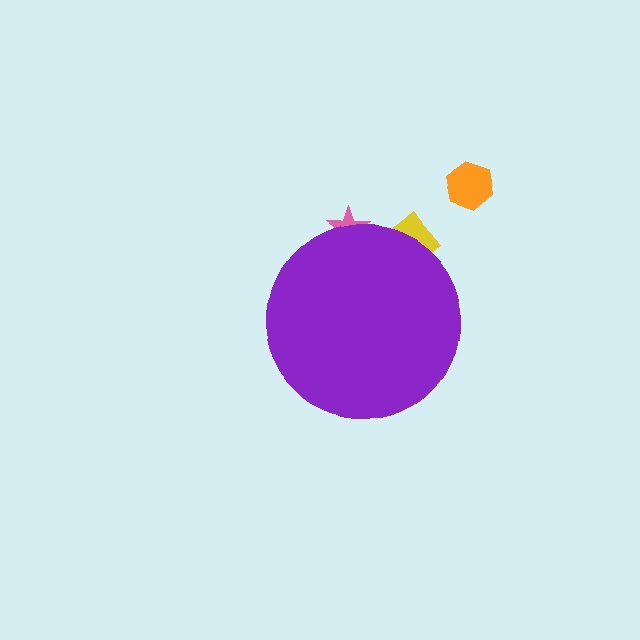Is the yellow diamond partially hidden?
Yes, the yellow diamond is partially hidden behind the purple circle.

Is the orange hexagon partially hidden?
No, the orange hexagon is fully visible.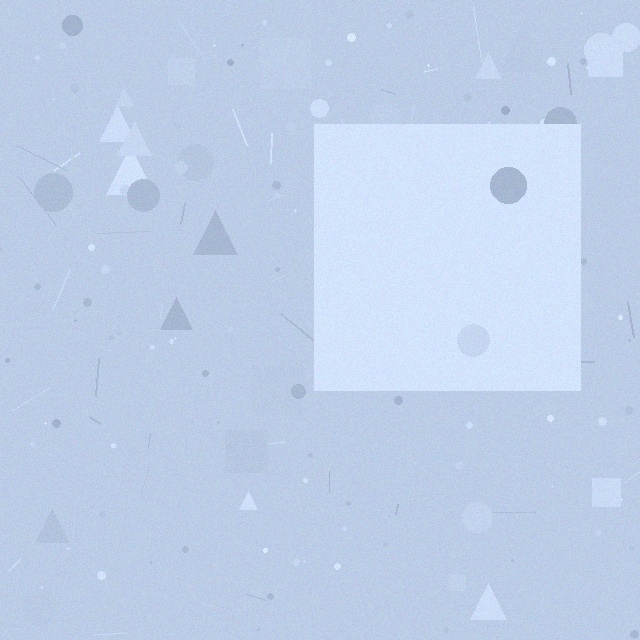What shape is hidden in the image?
A square is hidden in the image.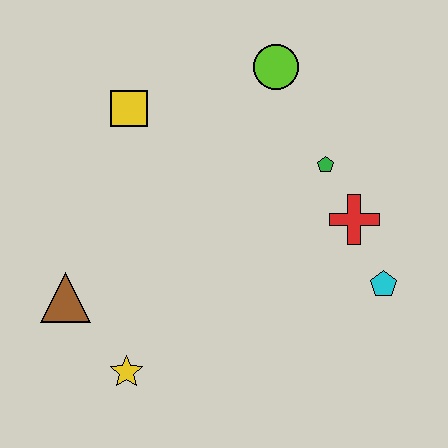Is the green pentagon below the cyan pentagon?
No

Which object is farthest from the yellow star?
The lime circle is farthest from the yellow star.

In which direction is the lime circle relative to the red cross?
The lime circle is above the red cross.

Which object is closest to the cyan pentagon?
The red cross is closest to the cyan pentagon.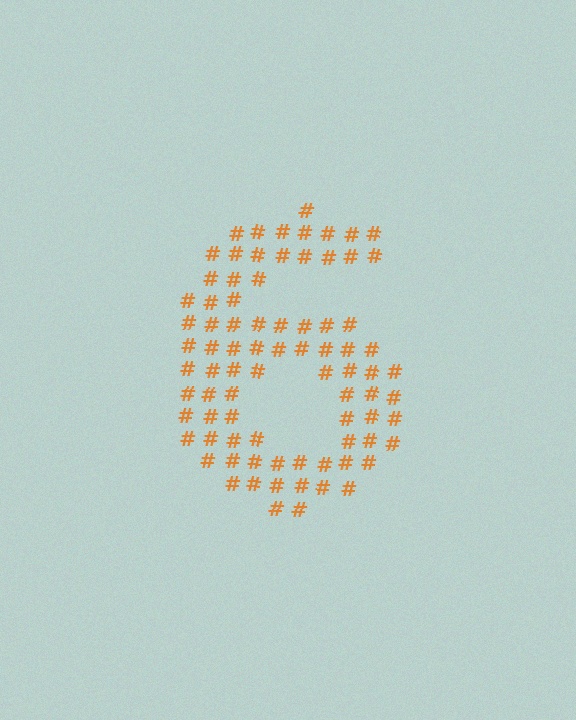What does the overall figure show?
The overall figure shows the digit 6.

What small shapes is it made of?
It is made of small hash symbols.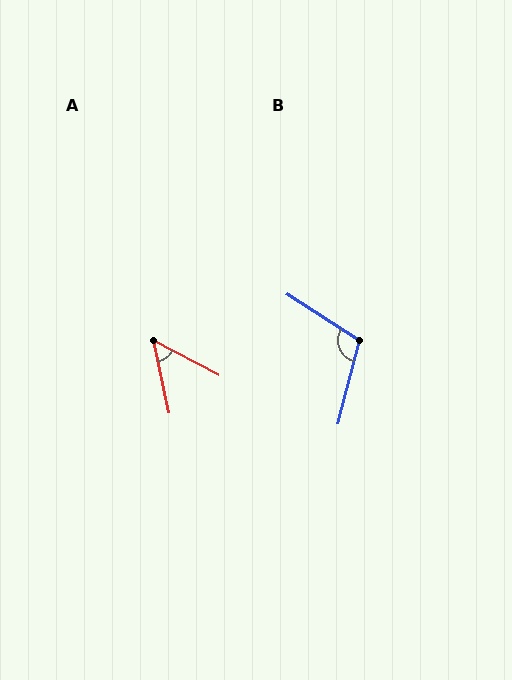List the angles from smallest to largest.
A (50°), B (109°).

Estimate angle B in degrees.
Approximately 109 degrees.